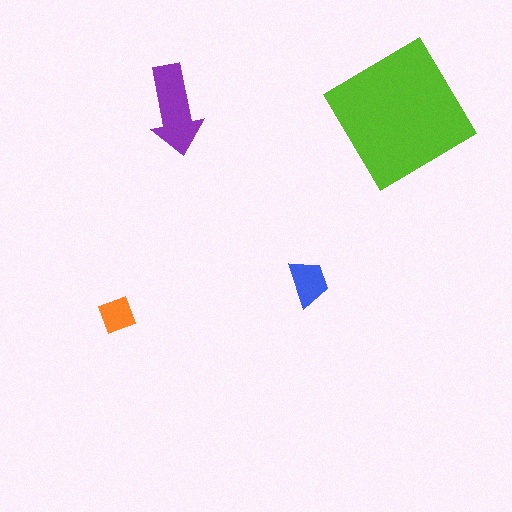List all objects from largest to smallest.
The lime diamond, the purple arrow, the blue trapezoid, the orange diamond.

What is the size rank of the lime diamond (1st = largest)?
1st.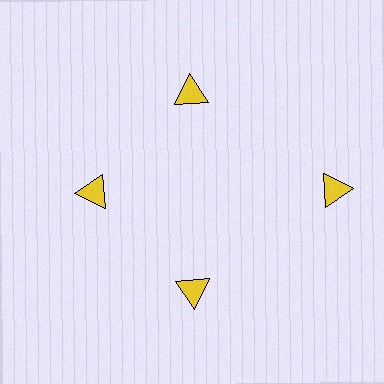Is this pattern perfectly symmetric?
No. The 4 yellow triangles are arranged in a ring, but one element near the 3 o'clock position is pushed outward from the center, breaking the 4-fold rotational symmetry.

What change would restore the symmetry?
The symmetry would be restored by moving it inward, back onto the ring so that all 4 triangles sit at equal angles and equal distance from the center.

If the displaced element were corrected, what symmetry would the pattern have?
It would have 4-fold rotational symmetry — the pattern would map onto itself every 90 degrees.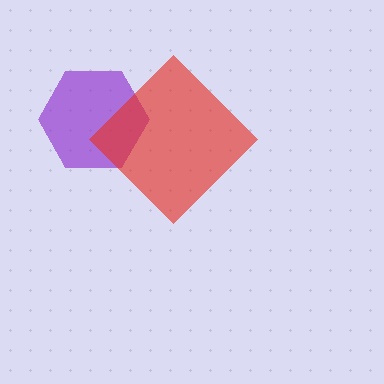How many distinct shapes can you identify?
There are 2 distinct shapes: a purple hexagon, a red diamond.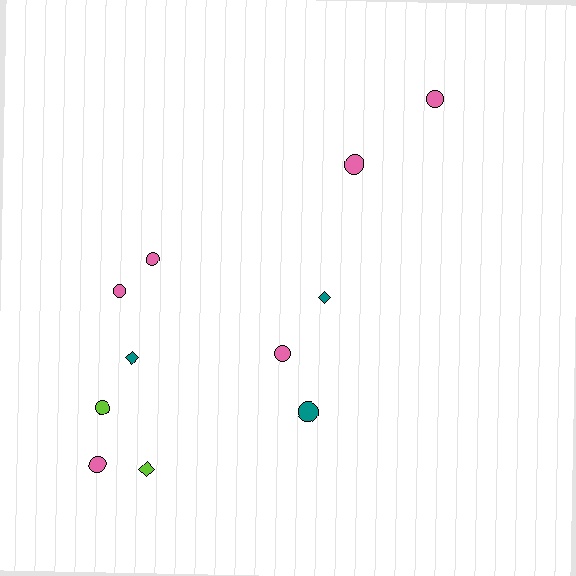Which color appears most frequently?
Pink, with 6 objects.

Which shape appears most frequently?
Circle, with 8 objects.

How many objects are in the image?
There are 11 objects.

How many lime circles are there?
There is 1 lime circle.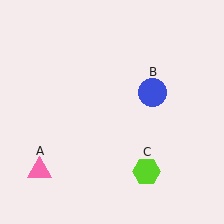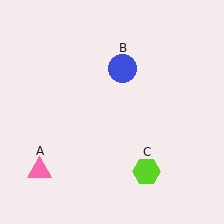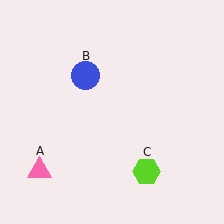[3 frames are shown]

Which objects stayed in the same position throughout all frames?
Pink triangle (object A) and lime hexagon (object C) remained stationary.